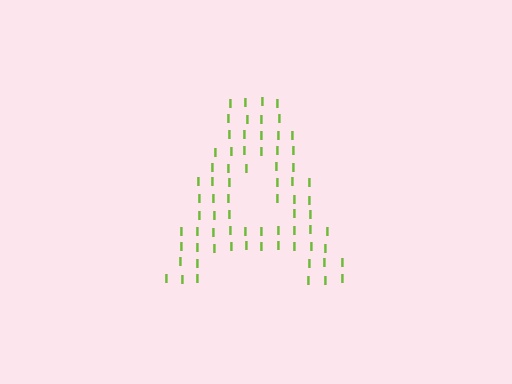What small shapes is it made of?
It is made of small letter I's.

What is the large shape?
The large shape is the letter A.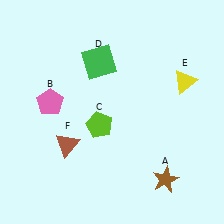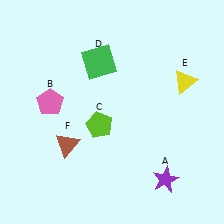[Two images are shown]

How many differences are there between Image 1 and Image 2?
There is 1 difference between the two images.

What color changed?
The star (A) changed from brown in Image 1 to purple in Image 2.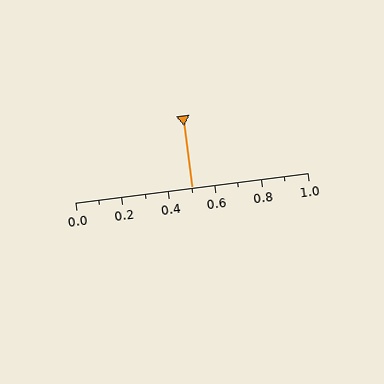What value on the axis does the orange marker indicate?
The marker indicates approximately 0.5.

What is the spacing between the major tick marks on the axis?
The major ticks are spaced 0.2 apart.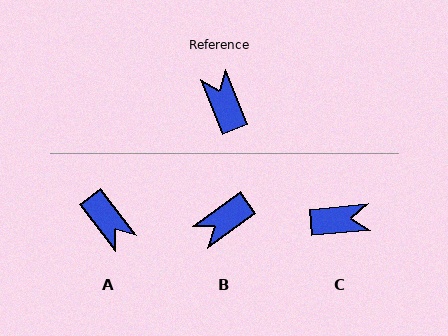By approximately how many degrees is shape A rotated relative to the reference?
Approximately 165 degrees clockwise.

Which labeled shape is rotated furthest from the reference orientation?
A, about 165 degrees away.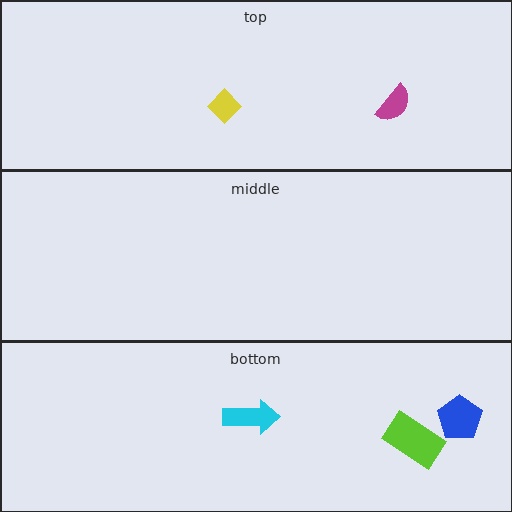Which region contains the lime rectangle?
The bottom region.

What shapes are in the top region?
The magenta semicircle, the yellow diamond.